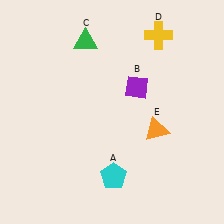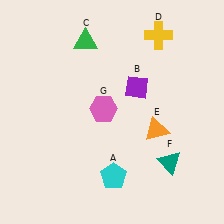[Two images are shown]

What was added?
A teal triangle (F), a pink hexagon (G) were added in Image 2.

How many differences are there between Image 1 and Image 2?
There are 2 differences between the two images.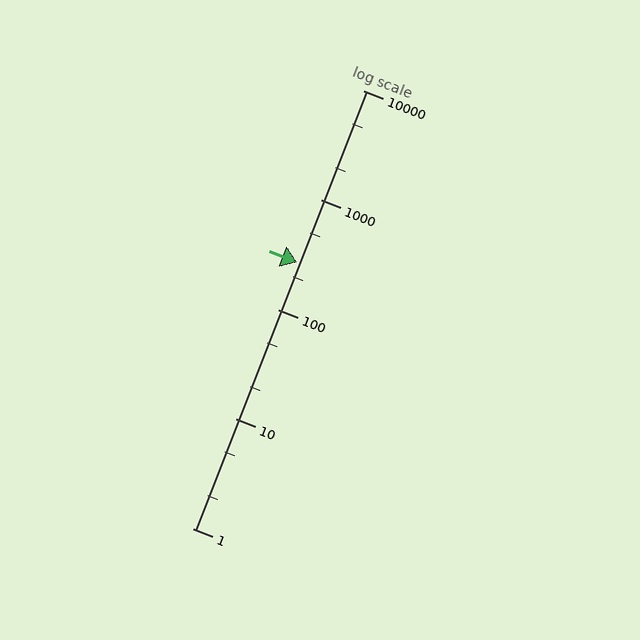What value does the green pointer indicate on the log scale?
The pointer indicates approximately 270.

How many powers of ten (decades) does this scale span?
The scale spans 4 decades, from 1 to 10000.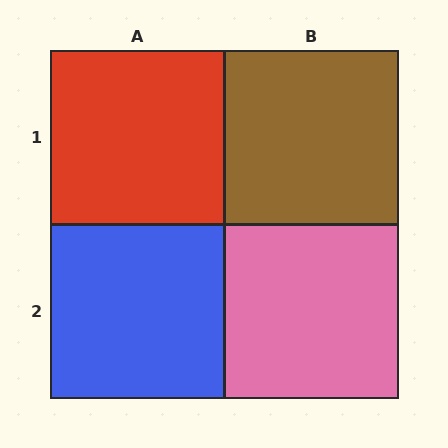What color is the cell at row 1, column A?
Red.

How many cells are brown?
1 cell is brown.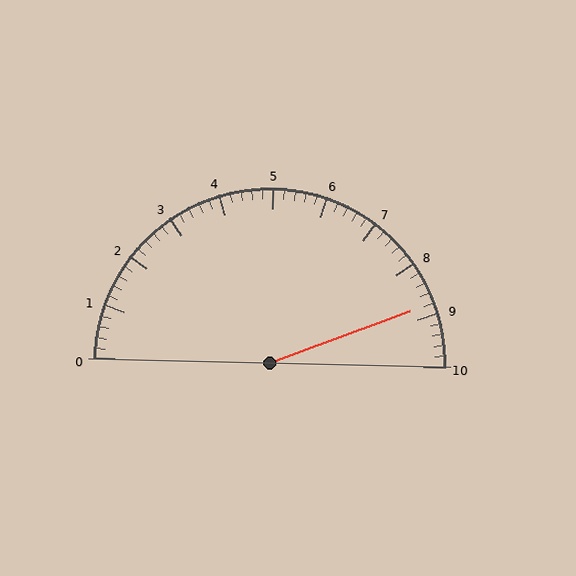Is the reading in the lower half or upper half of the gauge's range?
The reading is in the upper half of the range (0 to 10).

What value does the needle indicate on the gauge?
The needle indicates approximately 8.8.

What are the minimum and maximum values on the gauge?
The gauge ranges from 0 to 10.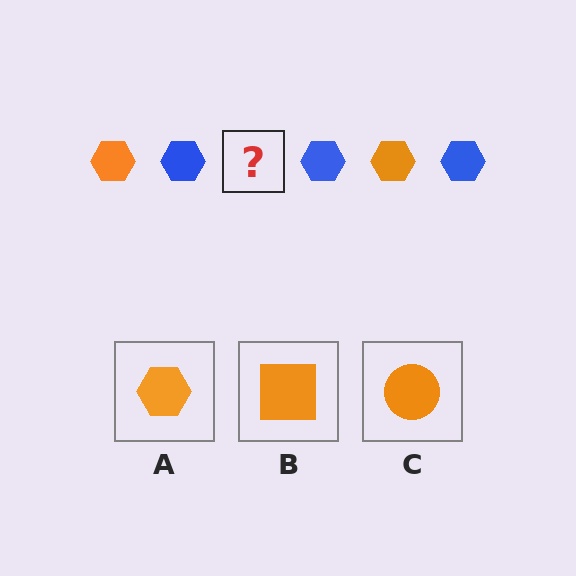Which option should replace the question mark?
Option A.